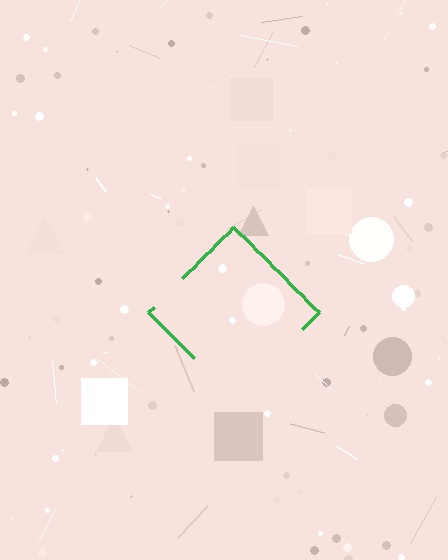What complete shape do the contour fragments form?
The contour fragments form a diamond.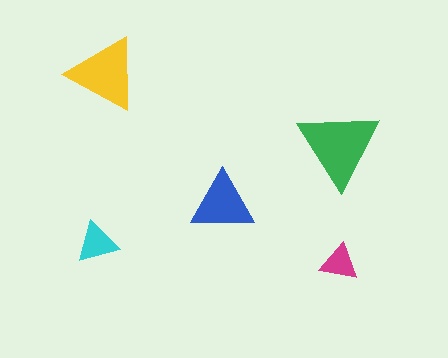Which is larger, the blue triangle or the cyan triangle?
The blue one.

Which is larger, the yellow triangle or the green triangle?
The green one.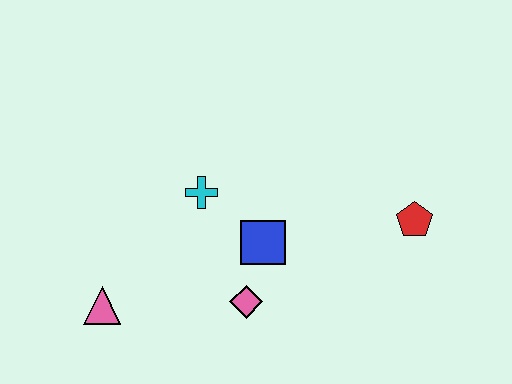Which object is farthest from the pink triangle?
The red pentagon is farthest from the pink triangle.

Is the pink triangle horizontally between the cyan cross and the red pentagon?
No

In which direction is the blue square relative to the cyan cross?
The blue square is to the right of the cyan cross.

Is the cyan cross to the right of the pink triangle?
Yes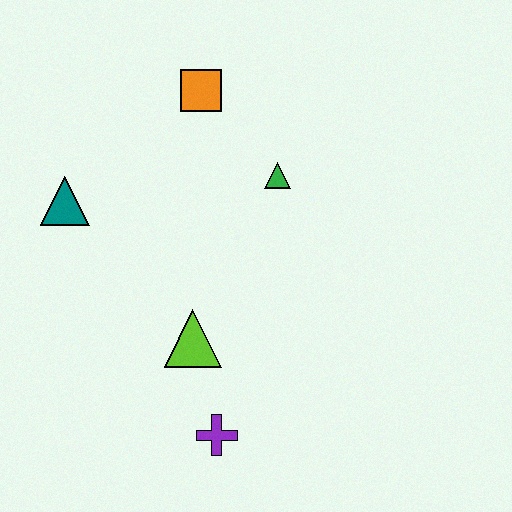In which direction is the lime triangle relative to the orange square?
The lime triangle is below the orange square.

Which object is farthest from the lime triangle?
The orange square is farthest from the lime triangle.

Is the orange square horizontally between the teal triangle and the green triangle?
Yes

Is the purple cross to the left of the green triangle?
Yes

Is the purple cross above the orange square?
No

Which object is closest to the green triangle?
The orange square is closest to the green triangle.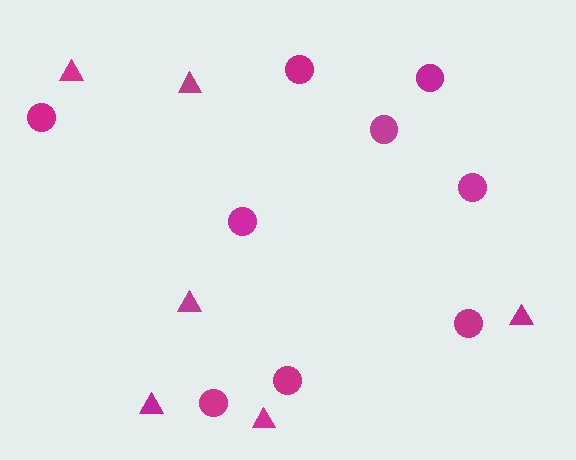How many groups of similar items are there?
There are 2 groups: one group of circles (9) and one group of triangles (6).